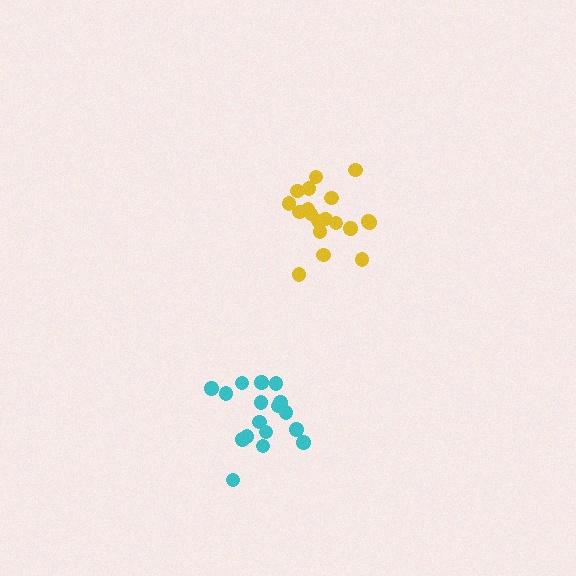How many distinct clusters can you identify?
There are 2 distinct clusters.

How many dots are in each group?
Group 1: 17 dots, Group 2: 19 dots (36 total).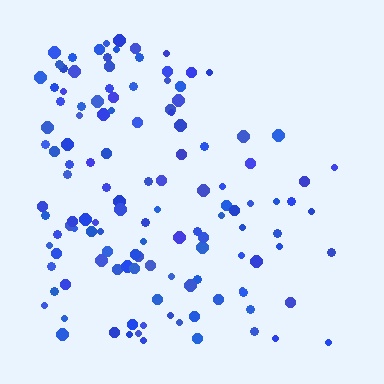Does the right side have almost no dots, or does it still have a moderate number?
Still a moderate number, just noticeably fewer than the left.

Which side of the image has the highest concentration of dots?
The left.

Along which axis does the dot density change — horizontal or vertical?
Horizontal.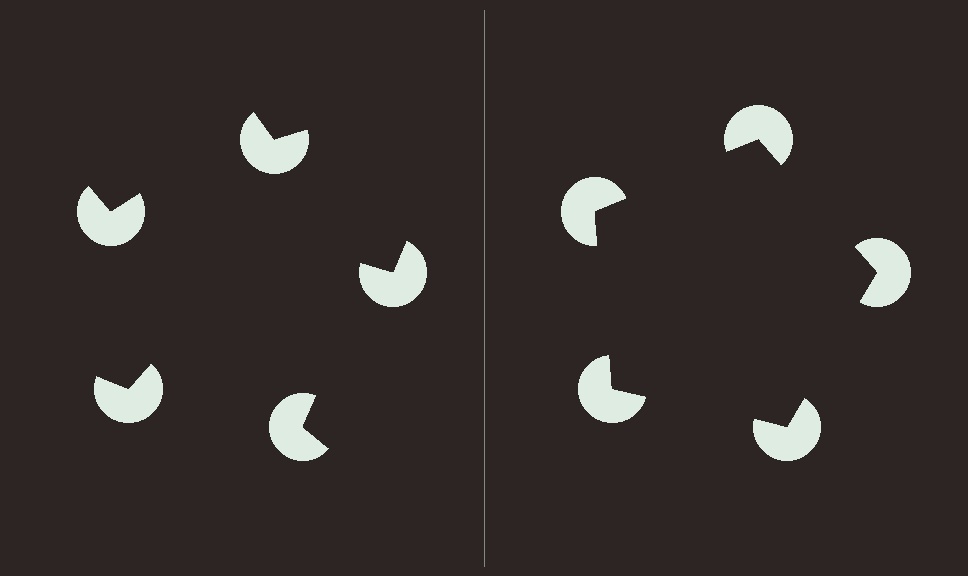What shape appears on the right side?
An illusory pentagon.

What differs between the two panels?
The pac-man discs are positioned identically on both sides; only the wedge orientations differ. On the right they align to a pentagon; on the left they are misaligned.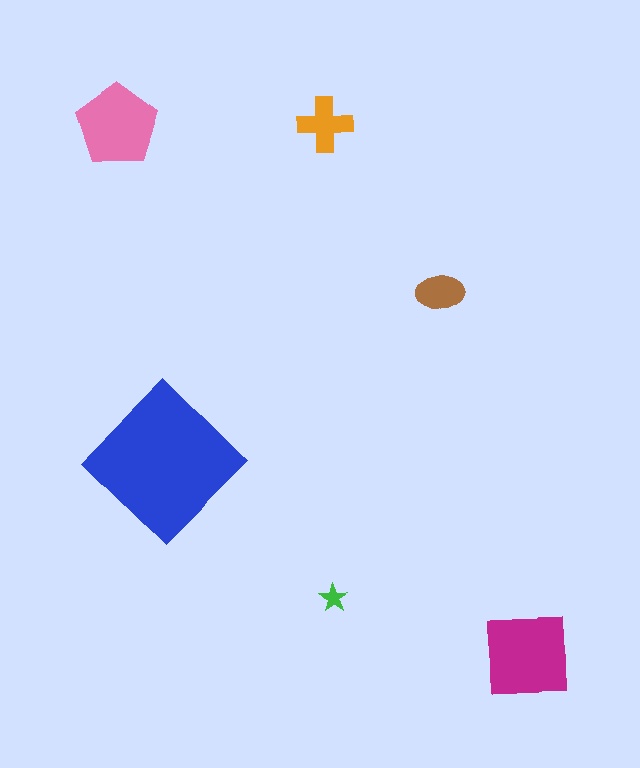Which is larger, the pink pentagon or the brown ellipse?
The pink pentagon.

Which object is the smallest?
The green star.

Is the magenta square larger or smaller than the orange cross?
Larger.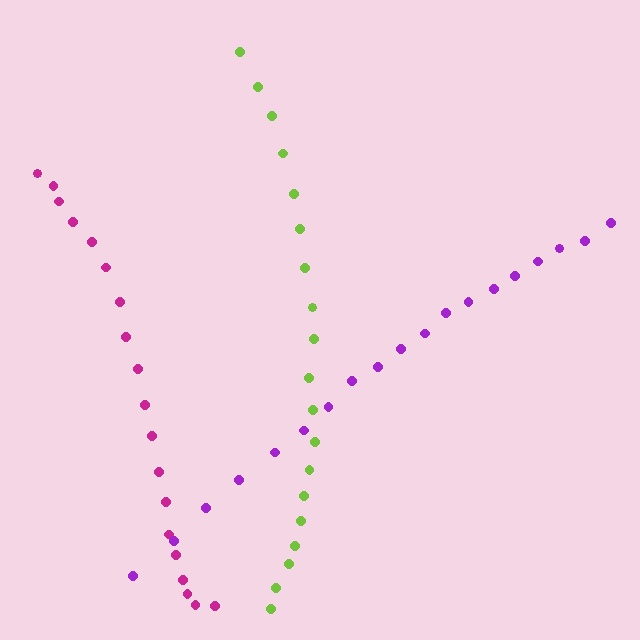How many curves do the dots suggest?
There are 3 distinct paths.